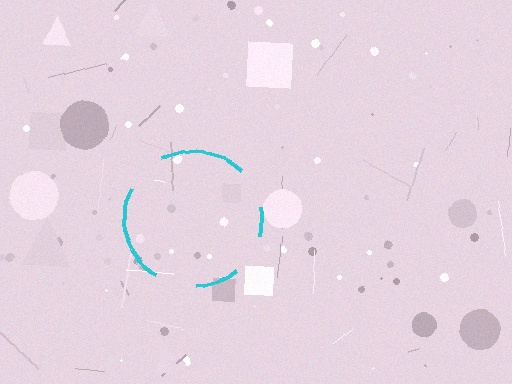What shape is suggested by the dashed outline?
The dashed outline suggests a circle.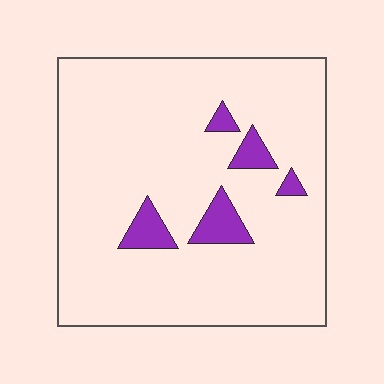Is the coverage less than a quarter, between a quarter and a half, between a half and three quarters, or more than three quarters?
Less than a quarter.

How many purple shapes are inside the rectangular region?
5.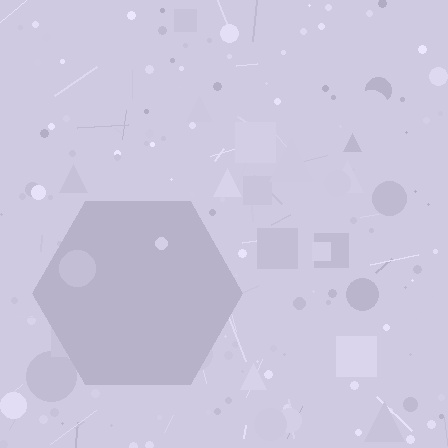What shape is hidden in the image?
A hexagon is hidden in the image.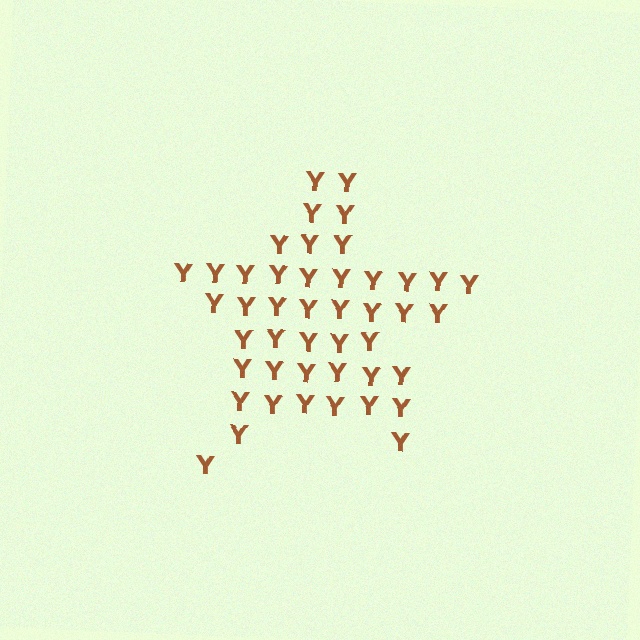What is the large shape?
The large shape is a star.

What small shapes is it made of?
It is made of small letter Y's.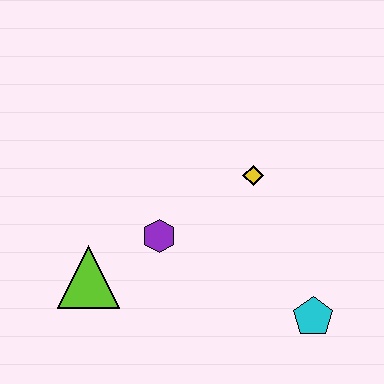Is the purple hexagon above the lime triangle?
Yes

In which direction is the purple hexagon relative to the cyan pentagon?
The purple hexagon is to the left of the cyan pentagon.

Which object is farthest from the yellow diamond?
The lime triangle is farthest from the yellow diamond.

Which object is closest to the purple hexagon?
The lime triangle is closest to the purple hexagon.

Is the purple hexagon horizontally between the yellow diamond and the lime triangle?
Yes